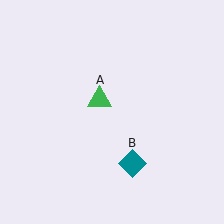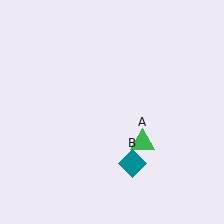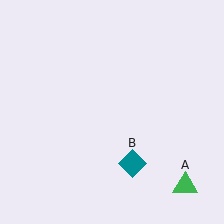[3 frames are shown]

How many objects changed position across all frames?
1 object changed position: green triangle (object A).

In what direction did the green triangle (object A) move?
The green triangle (object A) moved down and to the right.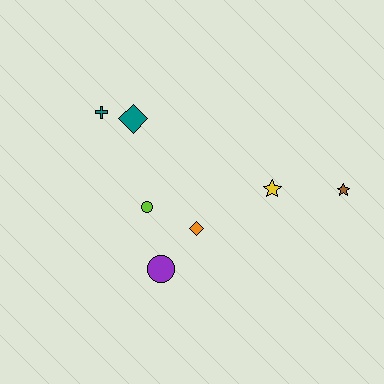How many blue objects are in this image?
There are no blue objects.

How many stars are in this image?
There are 2 stars.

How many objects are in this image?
There are 7 objects.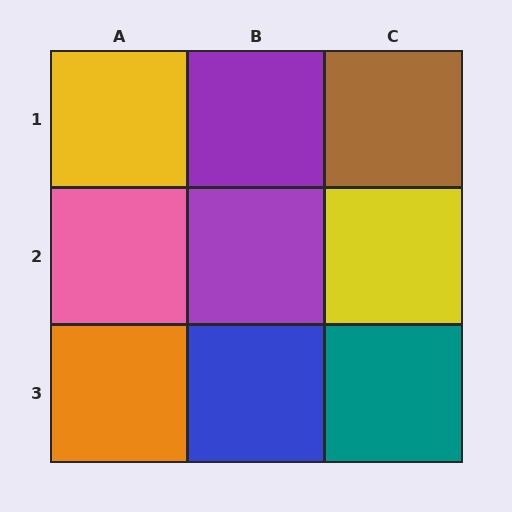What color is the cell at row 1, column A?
Yellow.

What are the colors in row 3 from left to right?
Orange, blue, teal.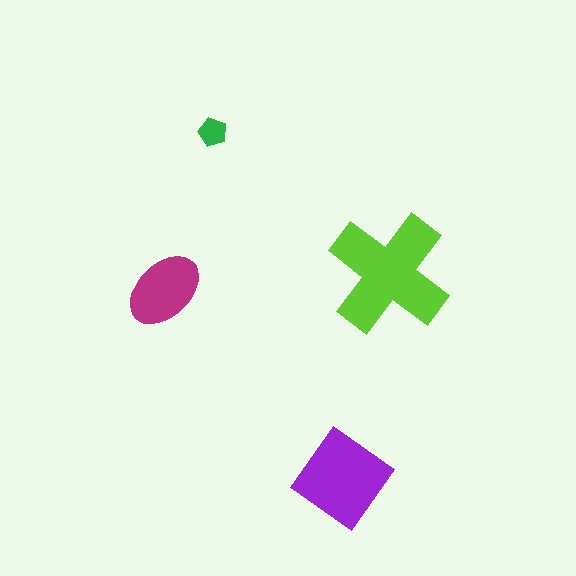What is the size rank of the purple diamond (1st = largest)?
2nd.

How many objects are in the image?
There are 4 objects in the image.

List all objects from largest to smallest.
The lime cross, the purple diamond, the magenta ellipse, the green pentagon.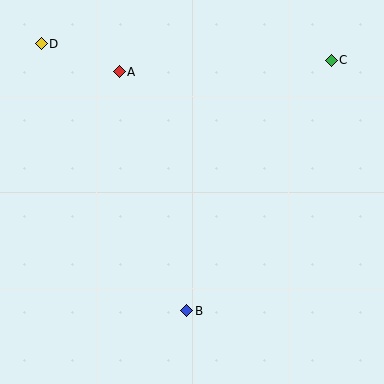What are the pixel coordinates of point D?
Point D is at (41, 44).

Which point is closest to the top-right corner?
Point C is closest to the top-right corner.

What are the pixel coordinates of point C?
Point C is at (331, 60).